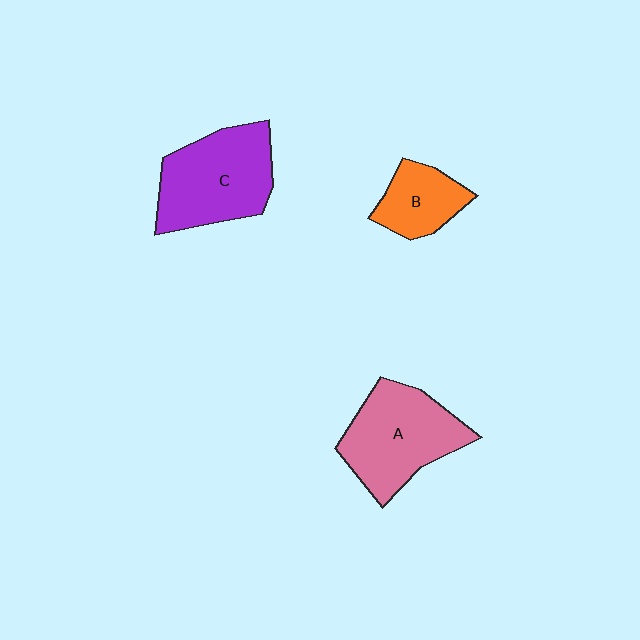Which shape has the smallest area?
Shape B (orange).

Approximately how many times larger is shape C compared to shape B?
Approximately 1.9 times.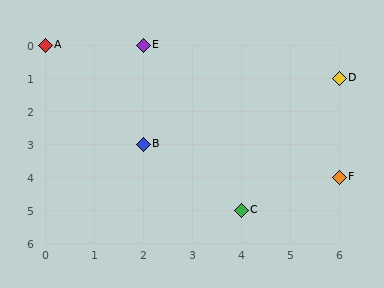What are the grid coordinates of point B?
Point B is at grid coordinates (2, 3).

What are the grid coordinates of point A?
Point A is at grid coordinates (0, 0).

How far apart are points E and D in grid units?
Points E and D are 4 columns and 1 row apart (about 4.1 grid units diagonally).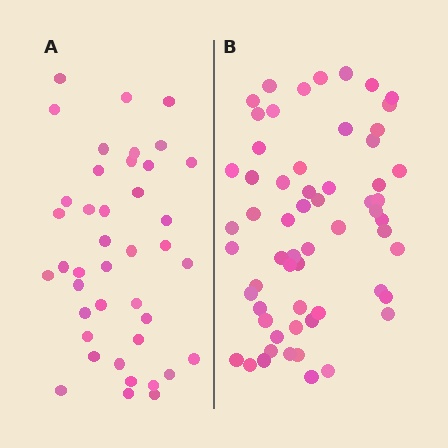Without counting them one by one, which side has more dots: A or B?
Region B (the right region) has more dots.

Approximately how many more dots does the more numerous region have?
Region B has approximately 20 more dots than region A.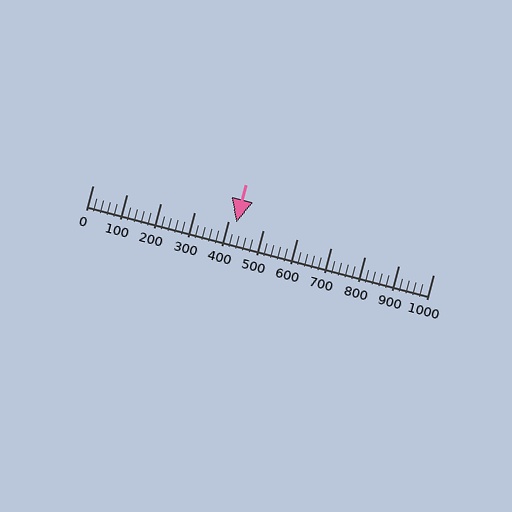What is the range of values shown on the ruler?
The ruler shows values from 0 to 1000.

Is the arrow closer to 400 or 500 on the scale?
The arrow is closer to 400.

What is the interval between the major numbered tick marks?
The major tick marks are spaced 100 units apart.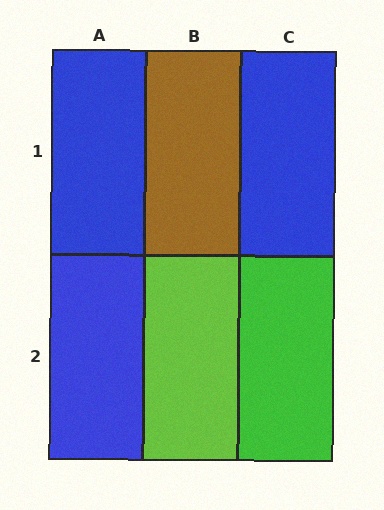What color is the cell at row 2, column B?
Lime.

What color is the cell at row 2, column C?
Green.